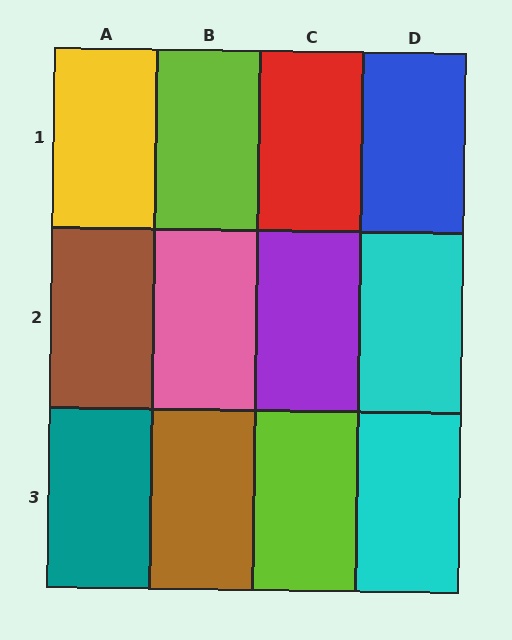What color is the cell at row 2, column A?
Brown.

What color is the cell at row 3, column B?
Brown.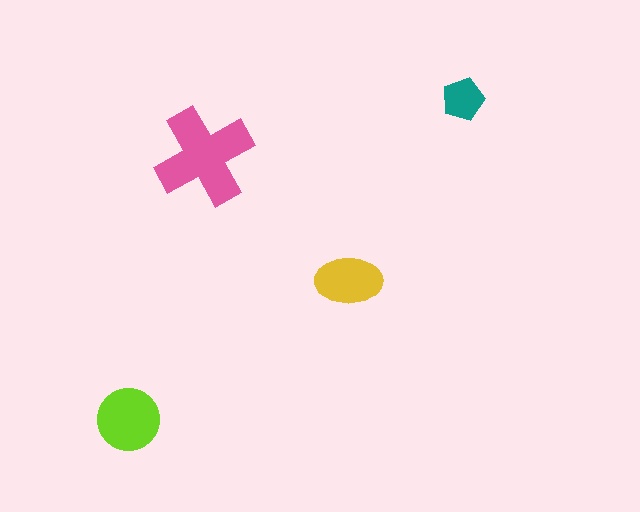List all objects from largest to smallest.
The pink cross, the lime circle, the yellow ellipse, the teal pentagon.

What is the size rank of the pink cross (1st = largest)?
1st.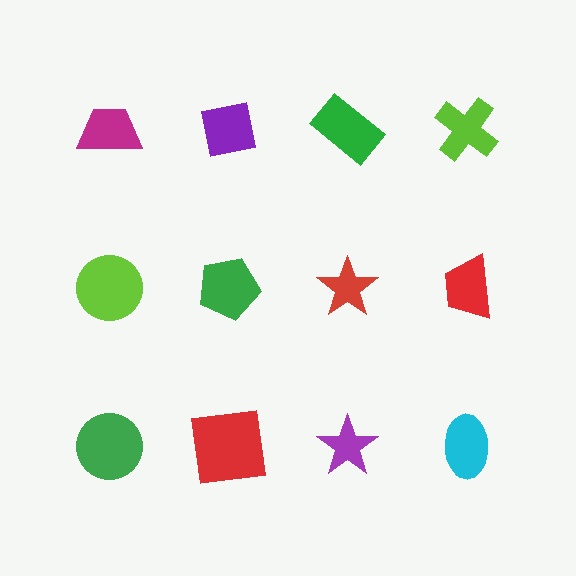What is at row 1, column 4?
A lime cross.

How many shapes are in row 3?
4 shapes.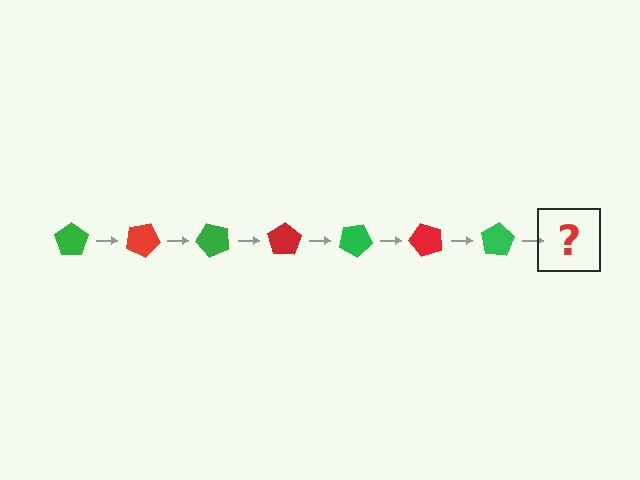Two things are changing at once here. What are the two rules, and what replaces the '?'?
The two rules are that it rotates 25 degrees each step and the color cycles through green and red. The '?' should be a red pentagon, rotated 175 degrees from the start.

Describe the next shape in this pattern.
It should be a red pentagon, rotated 175 degrees from the start.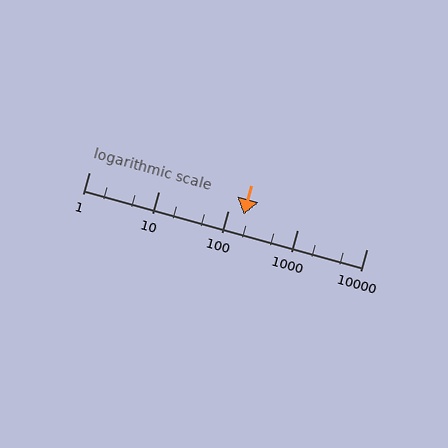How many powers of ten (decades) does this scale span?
The scale spans 4 decades, from 1 to 10000.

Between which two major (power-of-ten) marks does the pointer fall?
The pointer is between 100 and 1000.